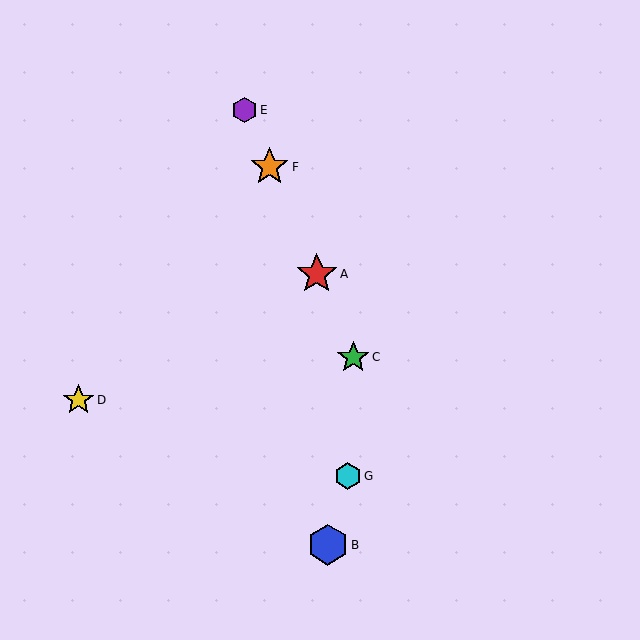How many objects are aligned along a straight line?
4 objects (A, C, E, F) are aligned along a straight line.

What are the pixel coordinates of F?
Object F is at (270, 167).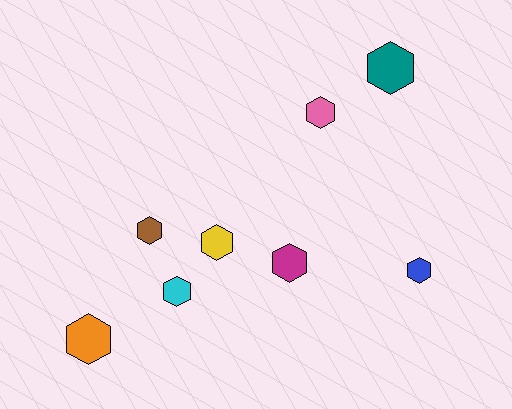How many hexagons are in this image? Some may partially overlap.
There are 8 hexagons.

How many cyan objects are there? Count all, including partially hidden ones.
There is 1 cyan object.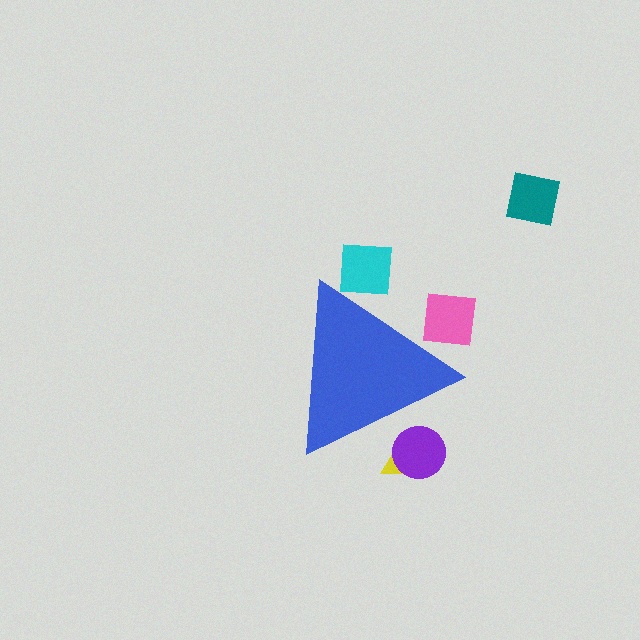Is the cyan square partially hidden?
Yes, the cyan square is partially hidden behind the blue triangle.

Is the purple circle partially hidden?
Yes, the purple circle is partially hidden behind the blue triangle.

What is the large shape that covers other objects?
A blue triangle.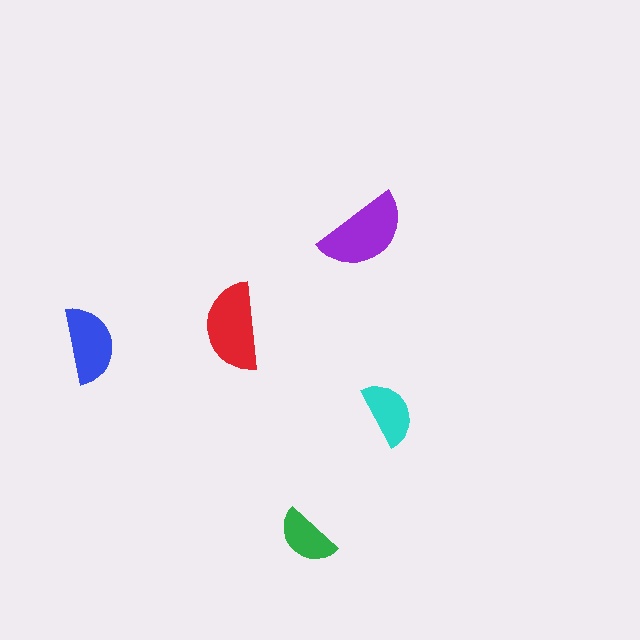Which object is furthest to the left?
The blue semicircle is leftmost.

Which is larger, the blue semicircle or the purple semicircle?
The purple one.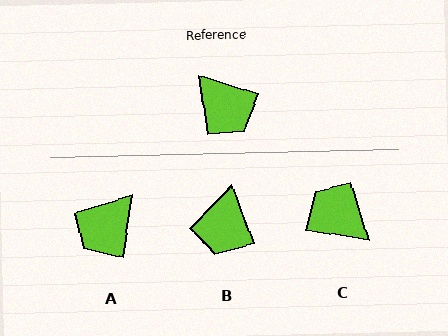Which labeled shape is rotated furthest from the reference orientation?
C, about 172 degrees away.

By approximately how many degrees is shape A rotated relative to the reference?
Approximately 82 degrees clockwise.